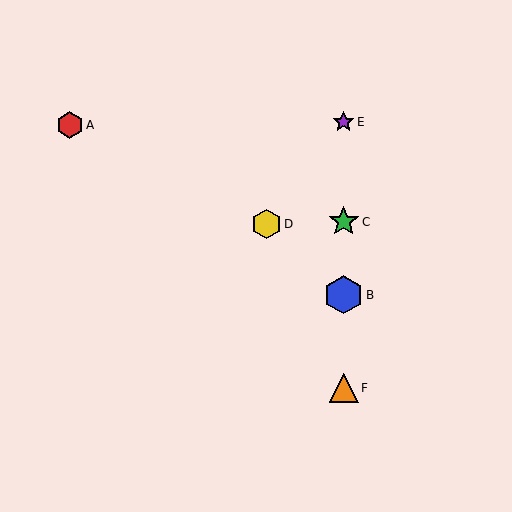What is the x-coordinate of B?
Object B is at x≈344.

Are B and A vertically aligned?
No, B is at x≈344 and A is at x≈70.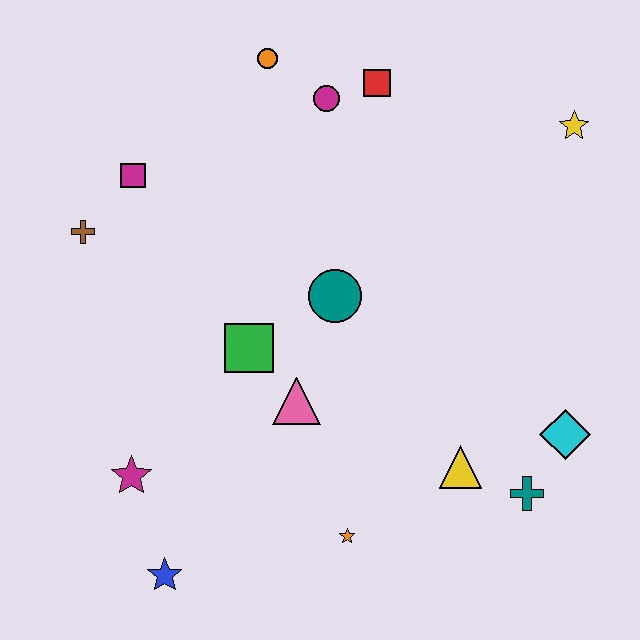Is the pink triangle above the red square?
No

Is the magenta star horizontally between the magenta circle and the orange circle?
No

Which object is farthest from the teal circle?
The blue star is farthest from the teal circle.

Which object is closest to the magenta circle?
The red square is closest to the magenta circle.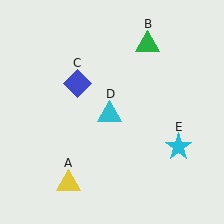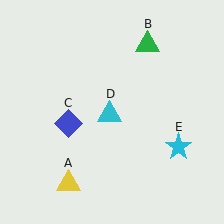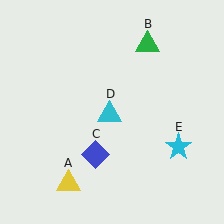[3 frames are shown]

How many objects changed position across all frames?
1 object changed position: blue diamond (object C).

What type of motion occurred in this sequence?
The blue diamond (object C) rotated counterclockwise around the center of the scene.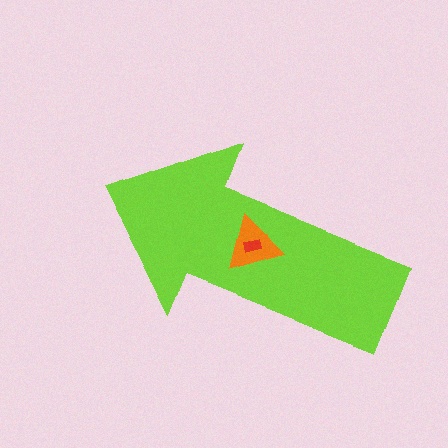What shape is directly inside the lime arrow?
The orange triangle.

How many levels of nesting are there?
3.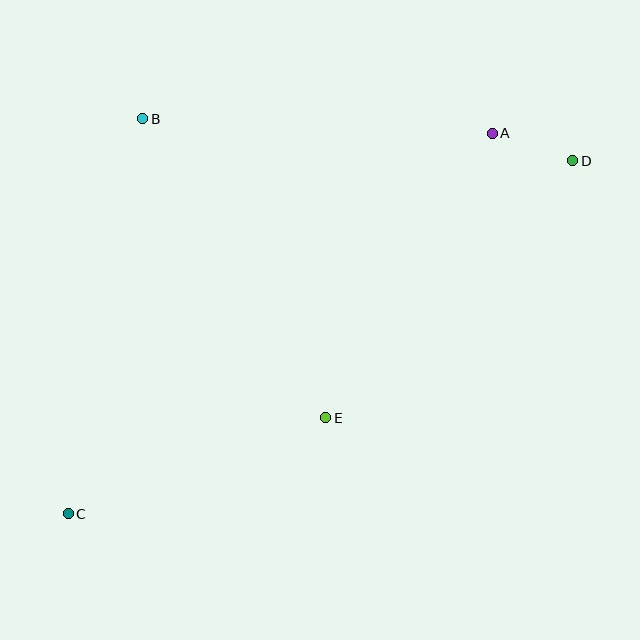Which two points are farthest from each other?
Points C and D are farthest from each other.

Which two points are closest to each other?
Points A and D are closest to each other.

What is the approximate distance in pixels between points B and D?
The distance between B and D is approximately 432 pixels.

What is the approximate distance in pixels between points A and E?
The distance between A and E is approximately 330 pixels.